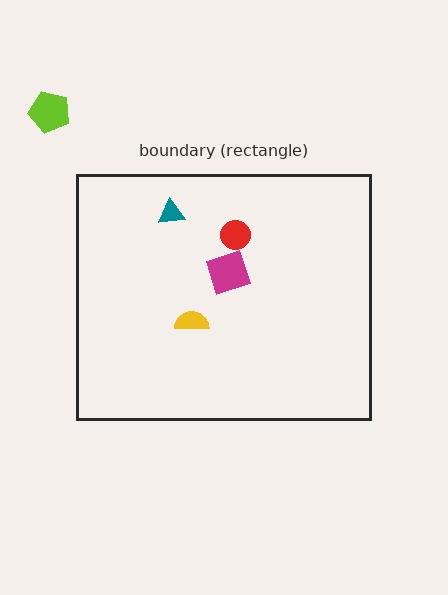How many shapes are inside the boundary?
4 inside, 1 outside.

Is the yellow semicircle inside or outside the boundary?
Inside.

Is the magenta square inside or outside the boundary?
Inside.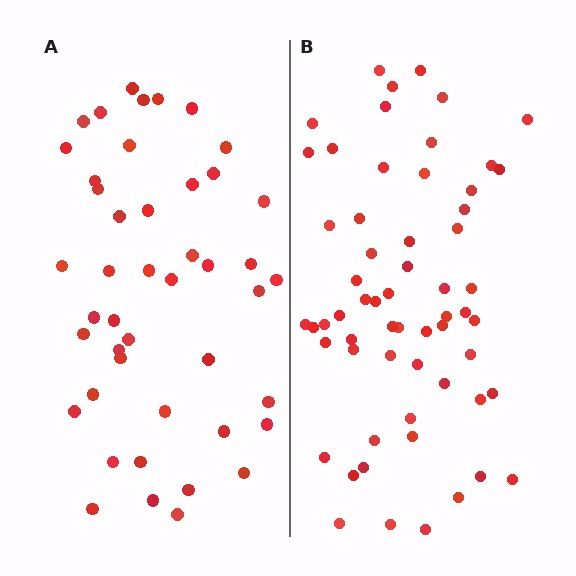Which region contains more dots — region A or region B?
Region B (the right region) has more dots.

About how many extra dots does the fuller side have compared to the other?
Region B has approximately 15 more dots than region A.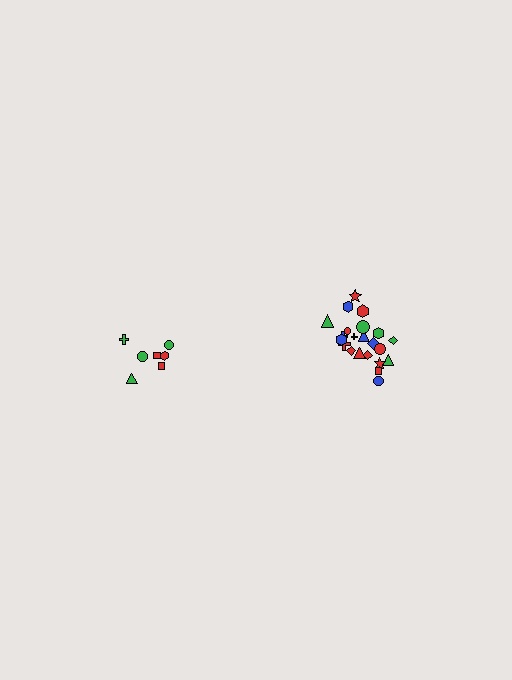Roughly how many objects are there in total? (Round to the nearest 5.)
Roughly 30 objects in total.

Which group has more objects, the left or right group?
The right group.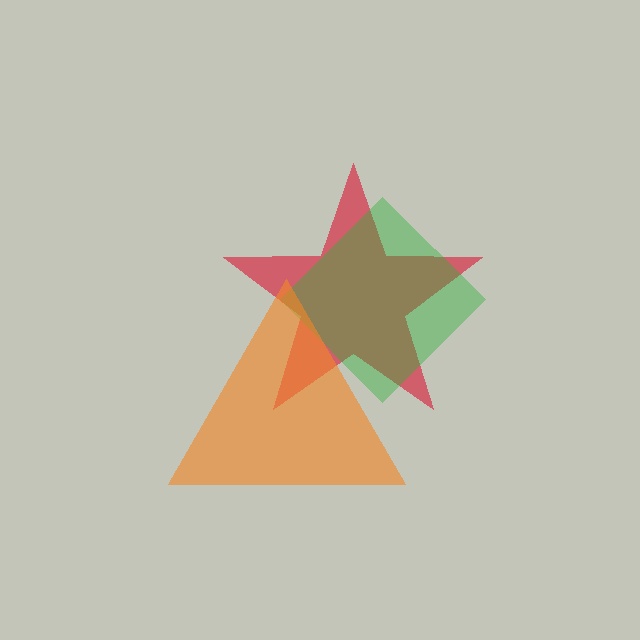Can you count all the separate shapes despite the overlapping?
Yes, there are 3 separate shapes.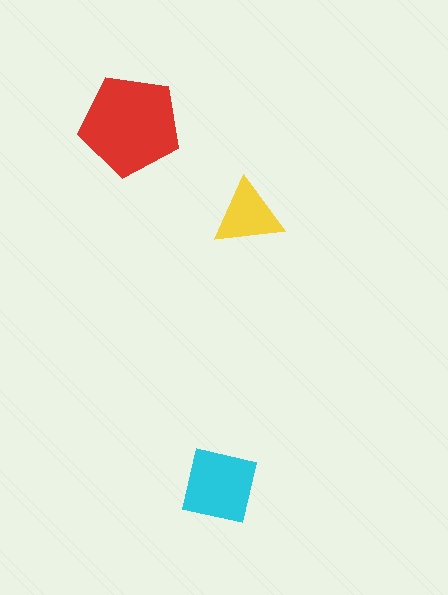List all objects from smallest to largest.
The yellow triangle, the cyan square, the red pentagon.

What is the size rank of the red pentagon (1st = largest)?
1st.